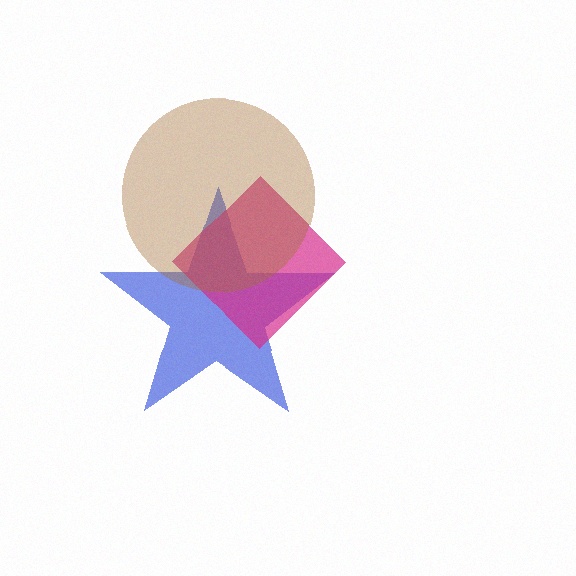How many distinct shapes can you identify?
There are 3 distinct shapes: a blue star, a magenta diamond, a brown circle.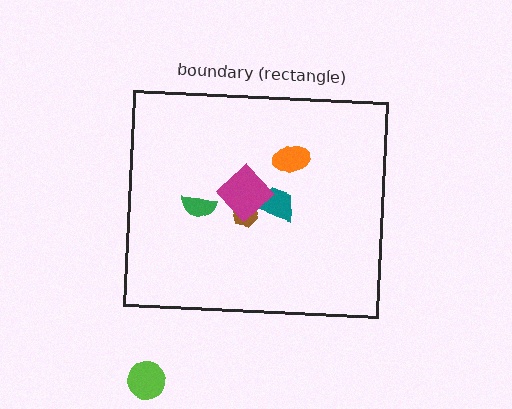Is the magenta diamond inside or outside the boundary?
Inside.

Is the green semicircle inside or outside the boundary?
Inside.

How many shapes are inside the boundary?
5 inside, 1 outside.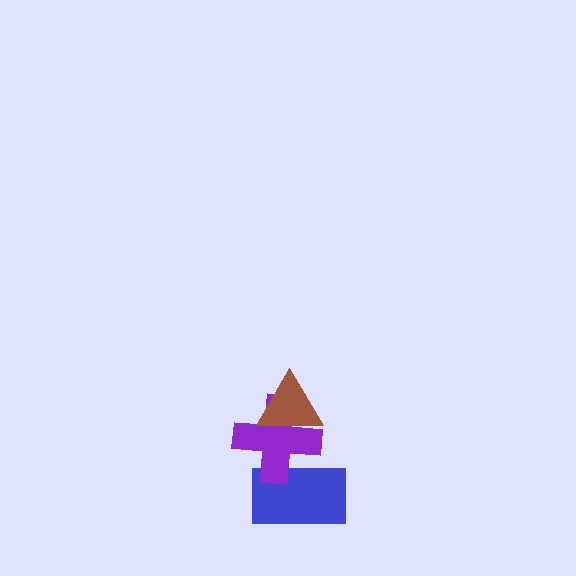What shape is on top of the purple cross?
The brown triangle is on top of the purple cross.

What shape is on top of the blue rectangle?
The purple cross is on top of the blue rectangle.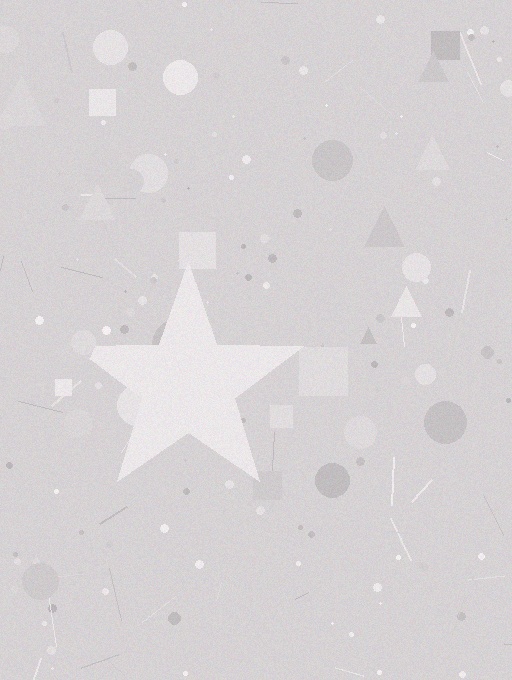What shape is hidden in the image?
A star is hidden in the image.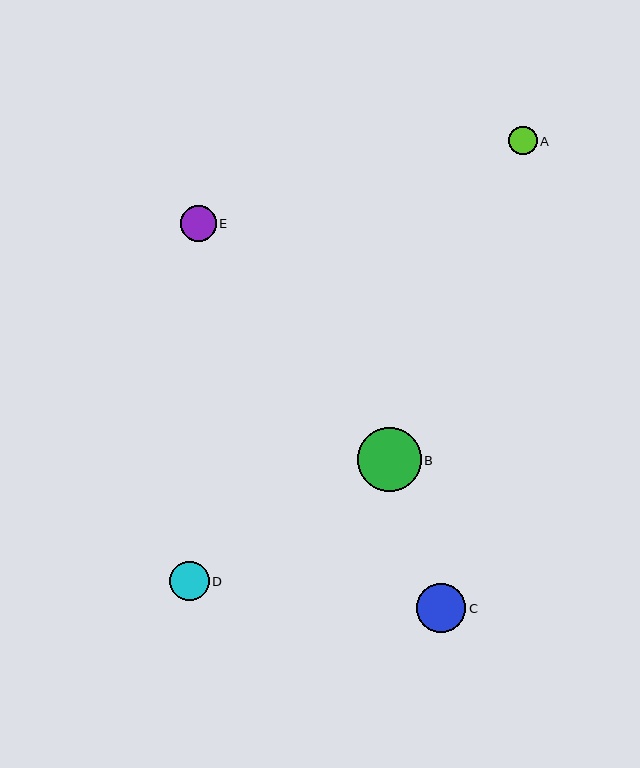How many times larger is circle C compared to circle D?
Circle C is approximately 1.2 times the size of circle D.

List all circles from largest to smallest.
From largest to smallest: B, C, D, E, A.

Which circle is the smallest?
Circle A is the smallest with a size of approximately 29 pixels.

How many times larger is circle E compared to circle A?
Circle E is approximately 1.3 times the size of circle A.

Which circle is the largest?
Circle B is the largest with a size of approximately 64 pixels.